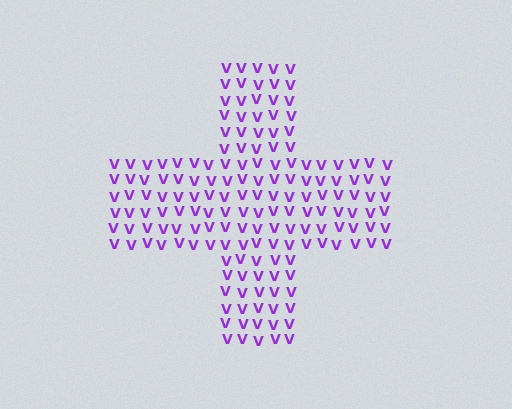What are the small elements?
The small elements are letter V's.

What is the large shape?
The large shape is a cross.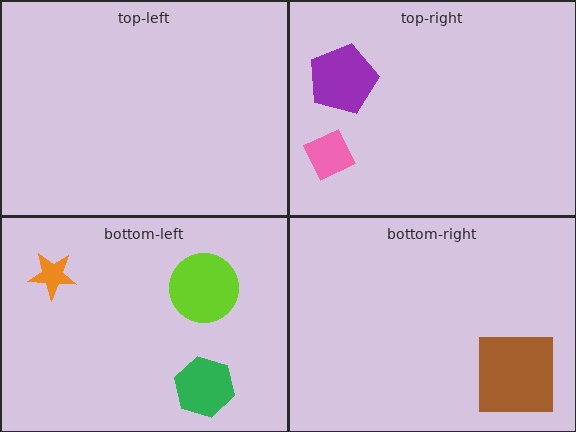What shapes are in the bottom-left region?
The green hexagon, the lime circle, the orange star.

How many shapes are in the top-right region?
2.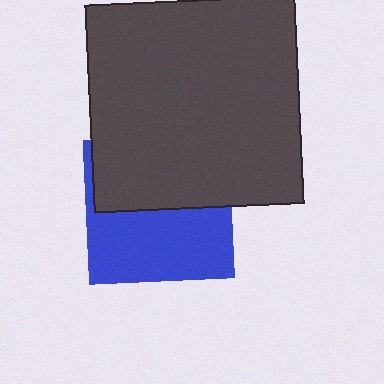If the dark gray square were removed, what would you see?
You would see the complete blue square.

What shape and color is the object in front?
The object in front is a dark gray square.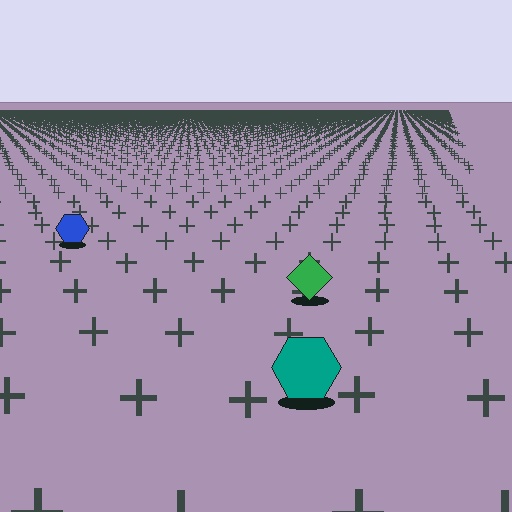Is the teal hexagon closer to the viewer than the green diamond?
Yes. The teal hexagon is closer — you can tell from the texture gradient: the ground texture is coarser near it.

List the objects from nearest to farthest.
From nearest to farthest: the teal hexagon, the green diamond, the blue hexagon.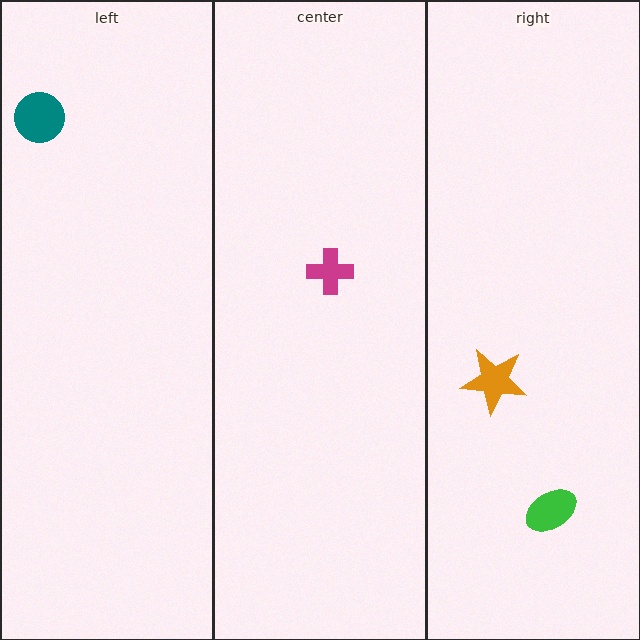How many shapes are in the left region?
1.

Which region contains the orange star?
The right region.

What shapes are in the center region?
The magenta cross.